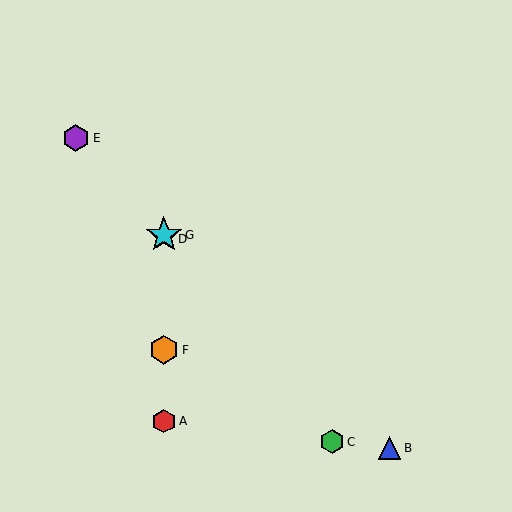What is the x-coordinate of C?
Object C is at x≈332.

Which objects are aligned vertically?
Objects A, D, F, G are aligned vertically.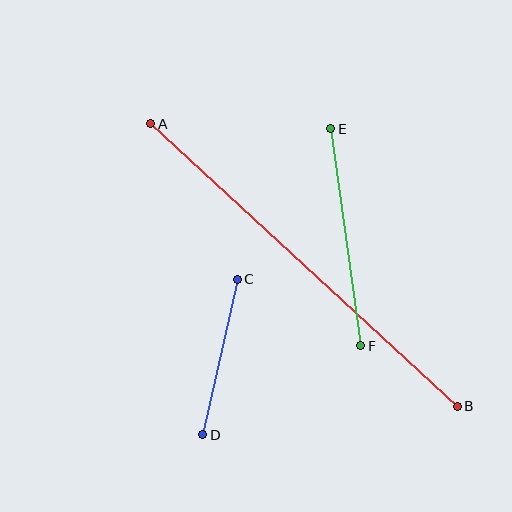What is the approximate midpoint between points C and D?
The midpoint is at approximately (220, 357) pixels.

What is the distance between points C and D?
The distance is approximately 159 pixels.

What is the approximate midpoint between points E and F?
The midpoint is at approximately (346, 237) pixels.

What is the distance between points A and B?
The distance is approximately 417 pixels.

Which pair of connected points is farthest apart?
Points A and B are farthest apart.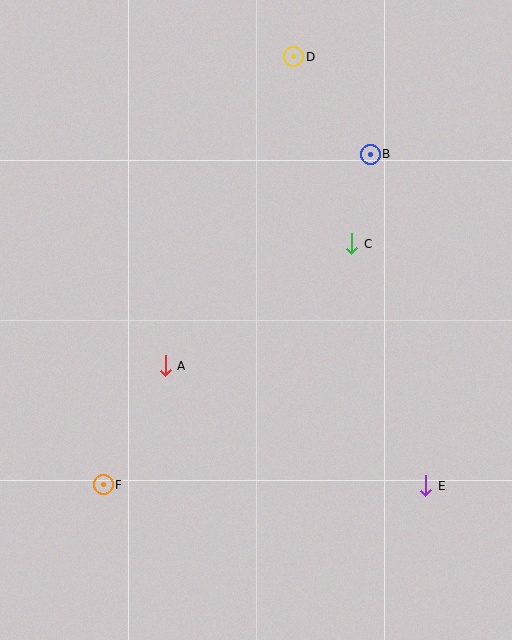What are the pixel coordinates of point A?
Point A is at (165, 366).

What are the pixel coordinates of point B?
Point B is at (370, 154).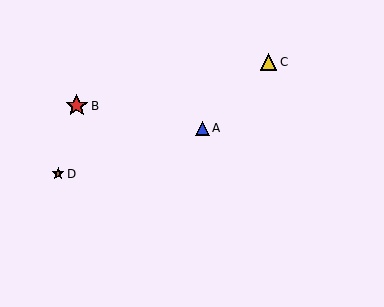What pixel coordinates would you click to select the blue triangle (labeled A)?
Click at (202, 128) to select the blue triangle A.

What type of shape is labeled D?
Shape D is a brown star.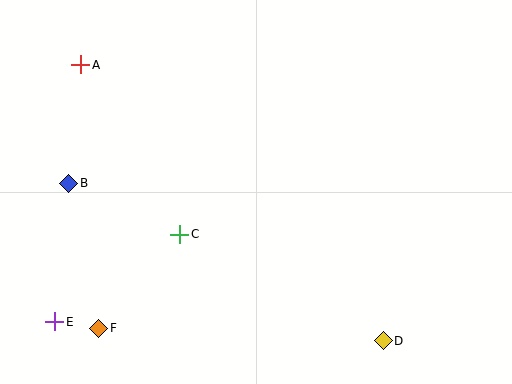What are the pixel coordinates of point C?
Point C is at (180, 234).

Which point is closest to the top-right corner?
Point D is closest to the top-right corner.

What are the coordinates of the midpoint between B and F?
The midpoint between B and F is at (84, 256).